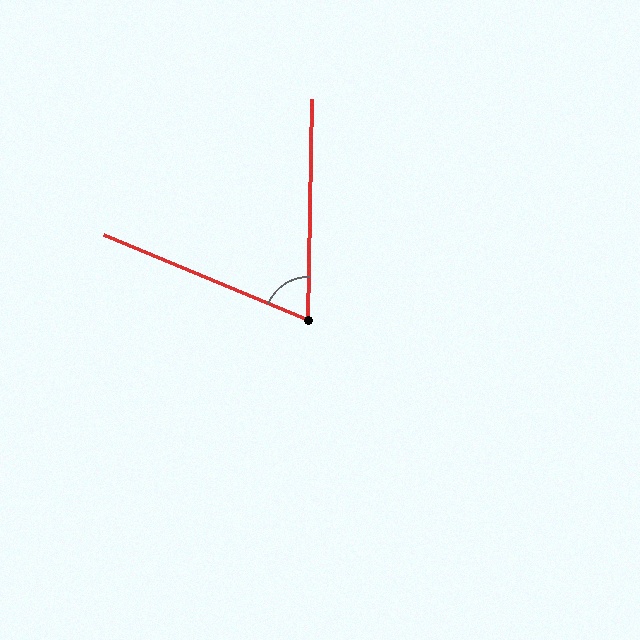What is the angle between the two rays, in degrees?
Approximately 68 degrees.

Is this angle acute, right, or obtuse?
It is acute.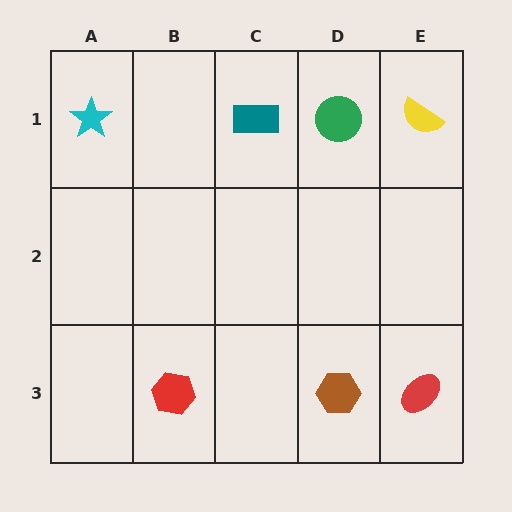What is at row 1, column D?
A green circle.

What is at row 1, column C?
A teal rectangle.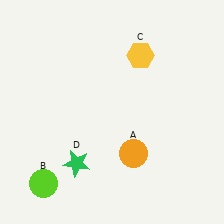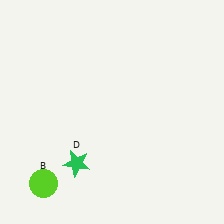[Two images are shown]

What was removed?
The orange circle (A), the yellow hexagon (C) were removed in Image 2.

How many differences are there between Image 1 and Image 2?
There are 2 differences between the two images.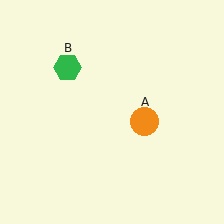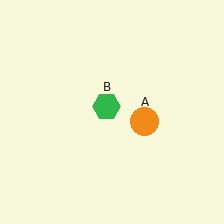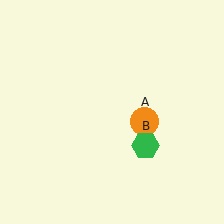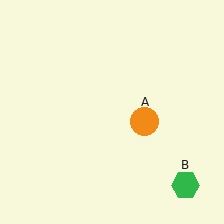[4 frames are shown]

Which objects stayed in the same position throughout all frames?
Orange circle (object A) remained stationary.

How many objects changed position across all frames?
1 object changed position: green hexagon (object B).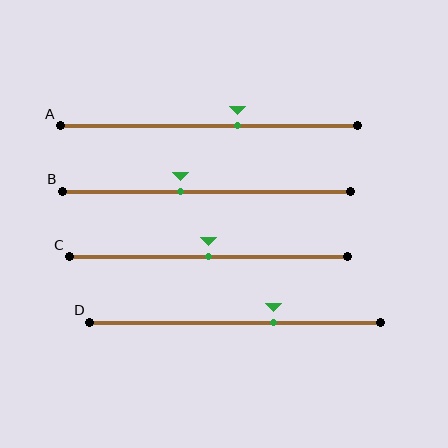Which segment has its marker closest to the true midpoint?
Segment C has its marker closest to the true midpoint.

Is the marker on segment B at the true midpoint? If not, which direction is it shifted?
No, the marker on segment B is shifted to the left by about 9% of the segment length.